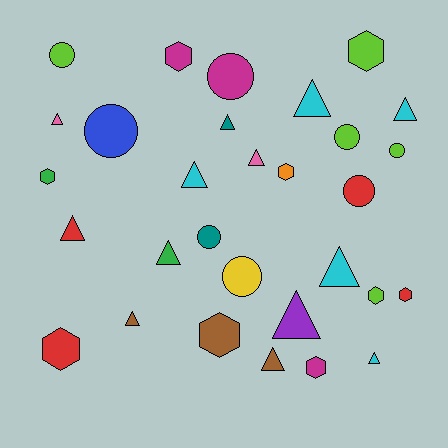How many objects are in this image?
There are 30 objects.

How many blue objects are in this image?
There is 1 blue object.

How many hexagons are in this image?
There are 9 hexagons.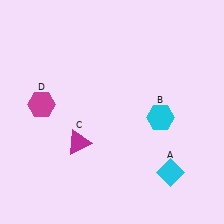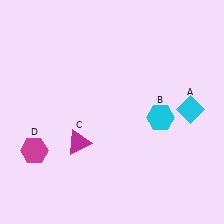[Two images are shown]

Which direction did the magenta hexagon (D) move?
The magenta hexagon (D) moved down.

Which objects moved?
The objects that moved are: the cyan diamond (A), the magenta hexagon (D).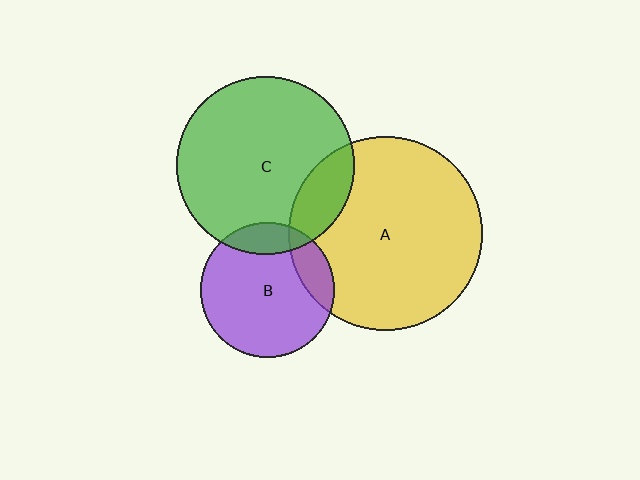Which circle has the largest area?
Circle A (yellow).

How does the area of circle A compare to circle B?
Approximately 2.1 times.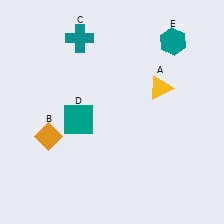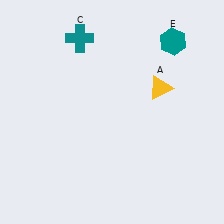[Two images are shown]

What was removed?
The teal square (D), the orange diamond (B) were removed in Image 2.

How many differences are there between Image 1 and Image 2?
There are 2 differences between the two images.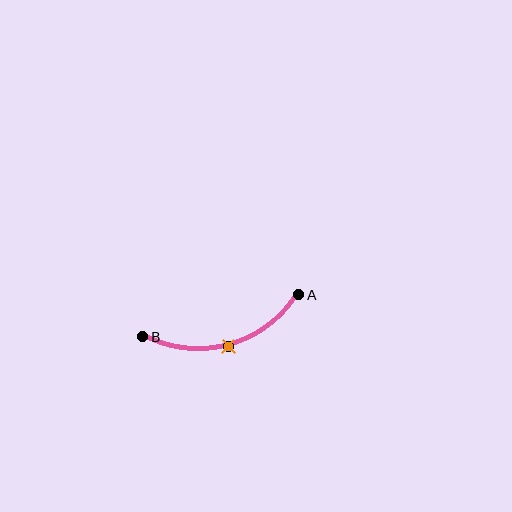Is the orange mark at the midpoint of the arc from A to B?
Yes. The orange mark lies on the arc at equal arc-length from both A and B — it is the arc midpoint.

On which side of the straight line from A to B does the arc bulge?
The arc bulges below the straight line connecting A and B.